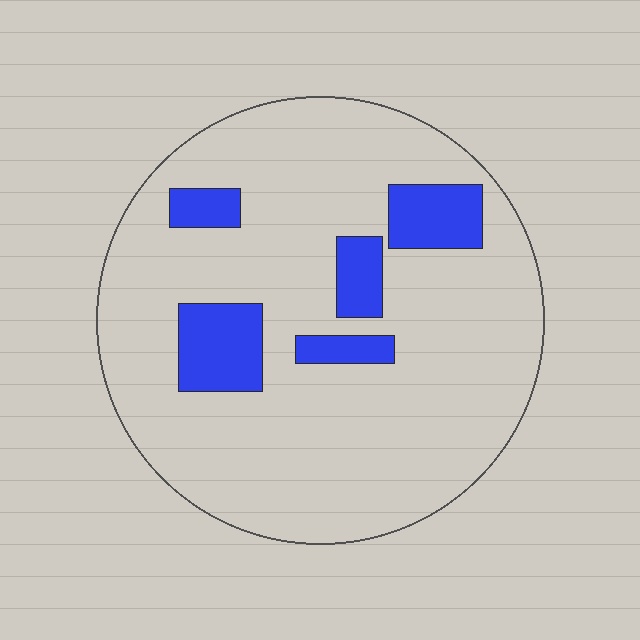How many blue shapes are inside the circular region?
5.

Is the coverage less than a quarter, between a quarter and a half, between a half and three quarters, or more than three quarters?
Less than a quarter.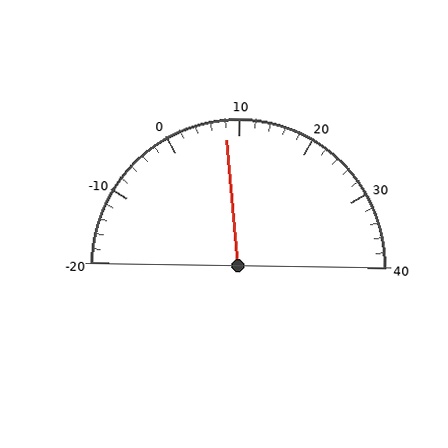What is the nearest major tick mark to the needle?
The nearest major tick mark is 10.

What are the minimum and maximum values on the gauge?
The gauge ranges from -20 to 40.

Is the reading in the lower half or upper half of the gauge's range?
The reading is in the lower half of the range (-20 to 40).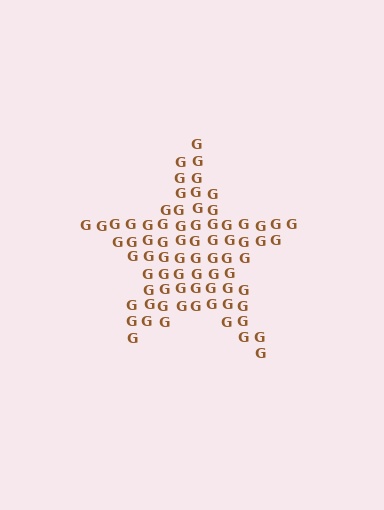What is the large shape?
The large shape is a star.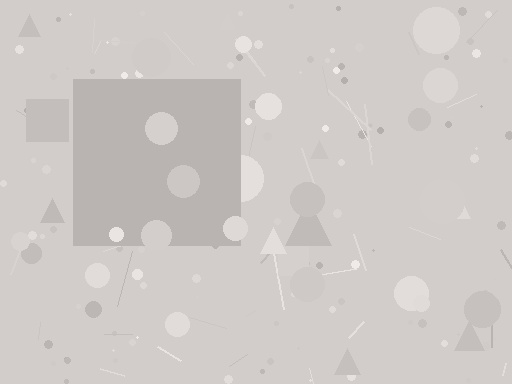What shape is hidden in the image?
A square is hidden in the image.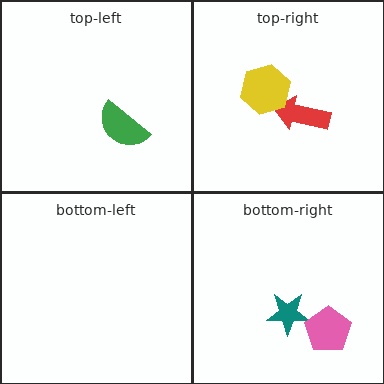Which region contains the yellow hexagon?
The top-right region.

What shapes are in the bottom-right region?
The teal star, the pink pentagon.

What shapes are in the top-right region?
The red arrow, the yellow hexagon.